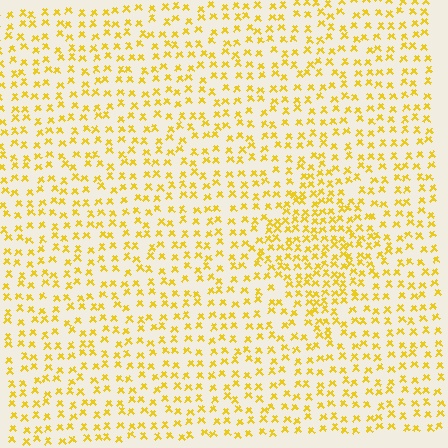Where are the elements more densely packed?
The elements are more densely packed inside the diamond boundary.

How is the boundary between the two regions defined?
The boundary is defined by a change in element density (approximately 1.7x ratio). All elements are the same color, size, and shape.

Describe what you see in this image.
The image contains small yellow elements arranged at two different densities. A diamond-shaped region is visible where the elements are more densely packed than the surrounding area.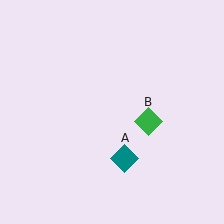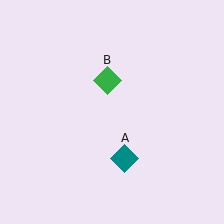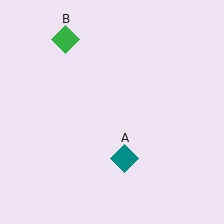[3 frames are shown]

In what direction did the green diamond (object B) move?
The green diamond (object B) moved up and to the left.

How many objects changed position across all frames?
1 object changed position: green diamond (object B).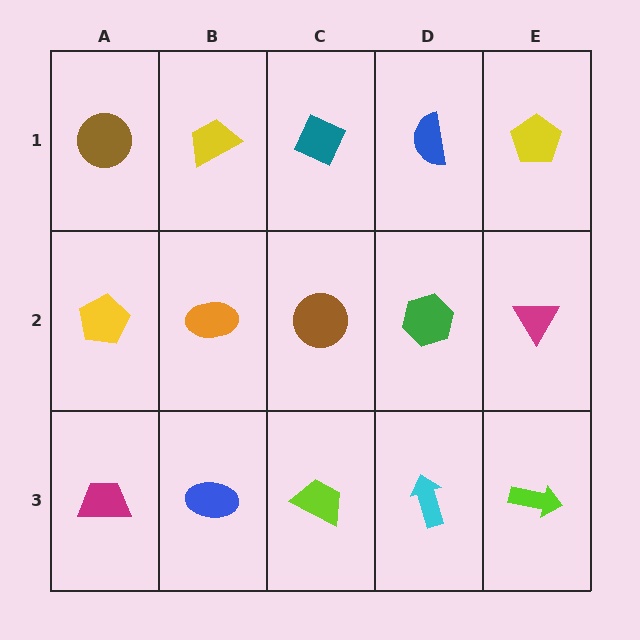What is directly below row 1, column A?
A yellow pentagon.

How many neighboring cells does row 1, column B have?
3.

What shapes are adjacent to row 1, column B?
An orange ellipse (row 2, column B), a brown circle (row 1, column A), a teal diamond (row 1, column C).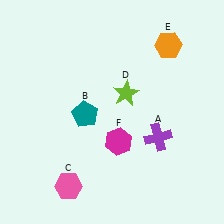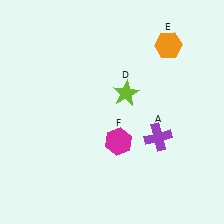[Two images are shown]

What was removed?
The teal pentagon (B), the pink hexagon (C) were removed in Image 2.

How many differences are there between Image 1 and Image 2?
There are 2 differences between the two images.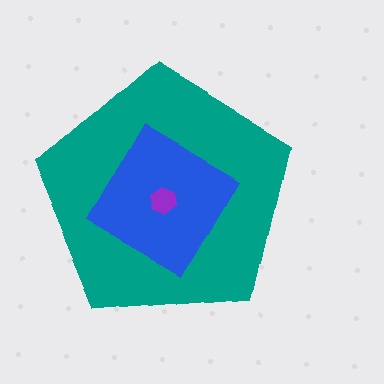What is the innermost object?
The purple hexagon.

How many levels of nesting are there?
3.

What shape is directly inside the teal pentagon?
The blue diamond.